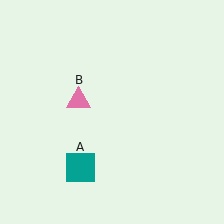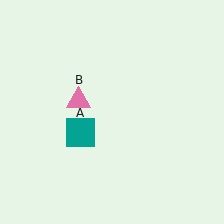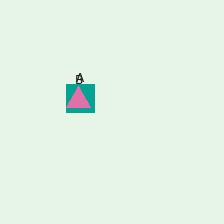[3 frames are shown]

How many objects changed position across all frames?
1 object changed position: teal square (object A).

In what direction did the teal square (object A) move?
The teal square (object A) moved up.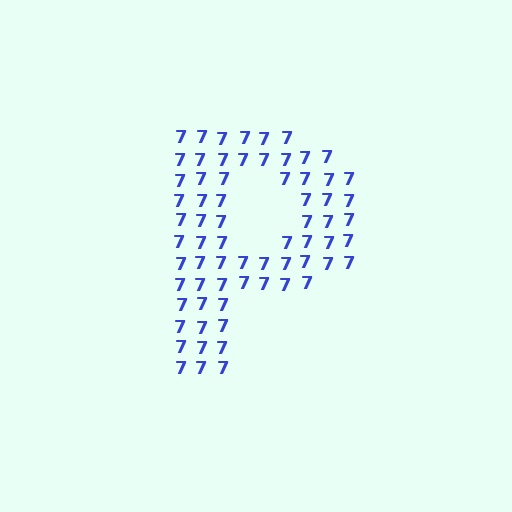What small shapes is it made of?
It is made of small digit 7's.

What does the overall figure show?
The overall figure shows the letter P.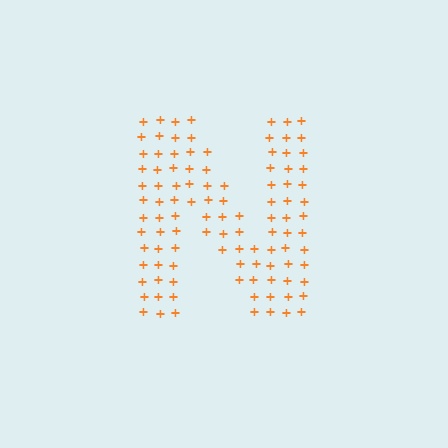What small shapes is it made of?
It is made of small plus signs.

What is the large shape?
The large shape is the letter N.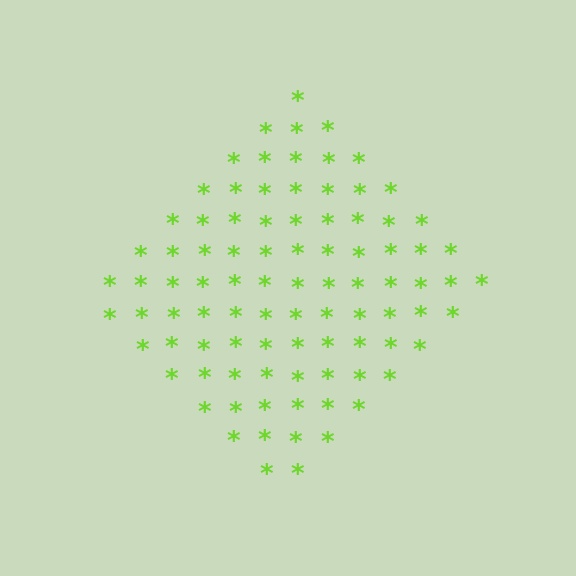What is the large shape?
The large shape is a diamond.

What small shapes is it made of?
It is made of small asterisks.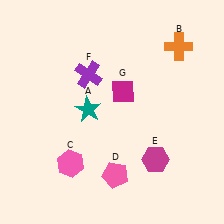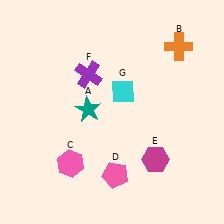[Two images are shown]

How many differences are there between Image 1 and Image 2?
There is 1 difference between the two images.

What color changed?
The diamond (G) changed from magenta in Image 1 to cyan in Image 2.